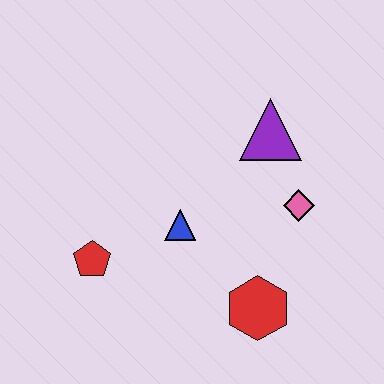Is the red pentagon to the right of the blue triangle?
No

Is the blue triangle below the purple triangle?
Yes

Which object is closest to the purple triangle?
The pink diamond is closest to the purple triangle.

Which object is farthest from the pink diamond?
The red pentagon is farthest from the pink diamond.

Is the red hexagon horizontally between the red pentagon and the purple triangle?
Yes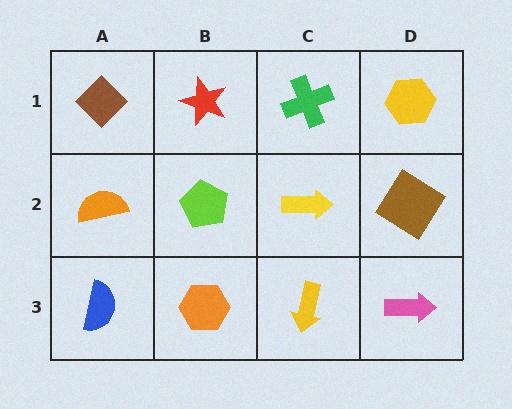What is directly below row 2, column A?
A blue semicircle.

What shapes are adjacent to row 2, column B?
A red star (row 1, column B), an orange hexagon (row 3, column B), an orange semicircle (row 2, column A), a yellow arrow (row 2, column C).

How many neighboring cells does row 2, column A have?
3.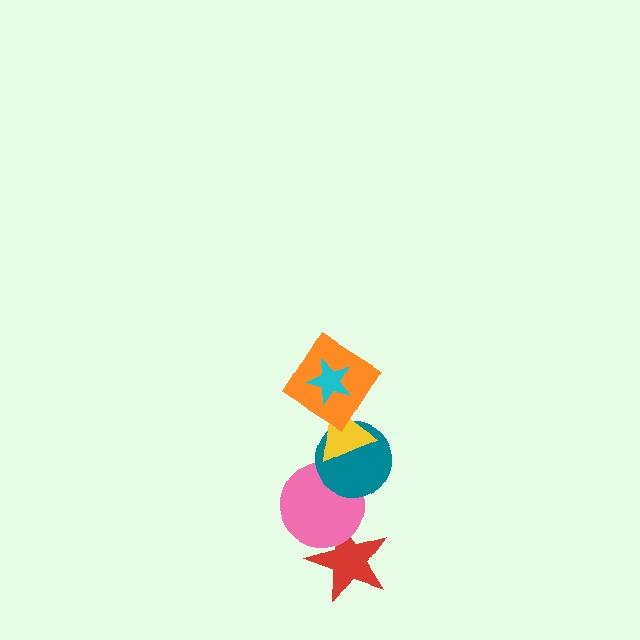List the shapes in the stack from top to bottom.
From top to bottom: the cyan star, the orange diamond, the yellow triangle, the teal circle, the pink circle, the red star.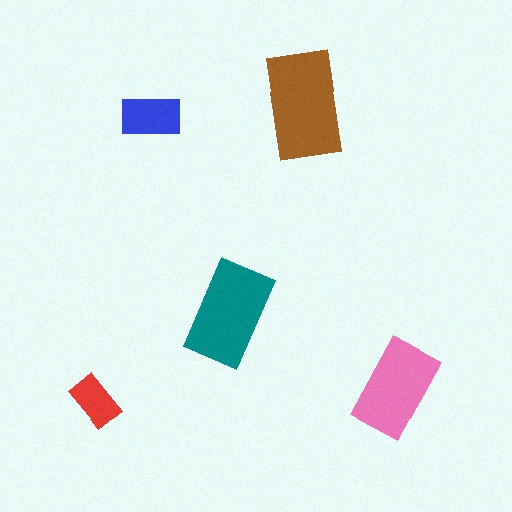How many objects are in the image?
There are 5 objects in the image.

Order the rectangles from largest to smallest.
the brown one, the teal one, the pink one, the blue one, the red one.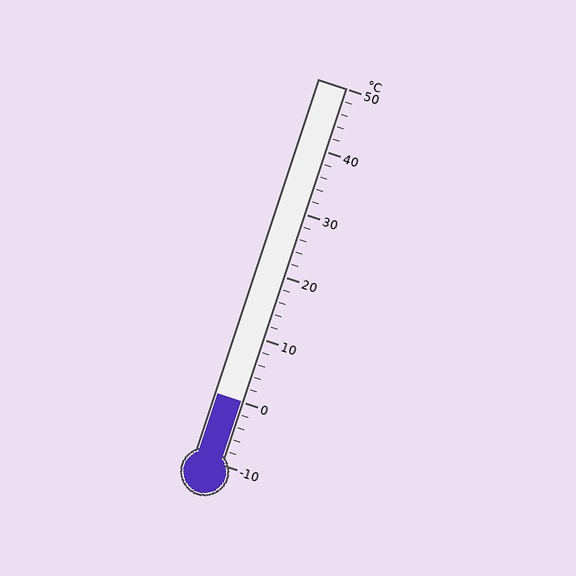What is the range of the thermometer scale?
The thermometer scale ranges from -10°C to 50°C.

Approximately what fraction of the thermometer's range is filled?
The thermometer is filled to approximately 15% of its range.